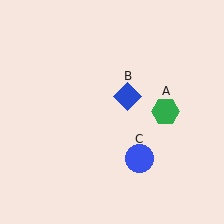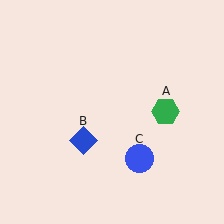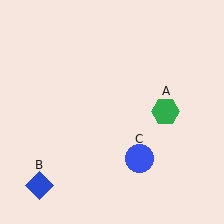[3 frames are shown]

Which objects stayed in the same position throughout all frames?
Green hexagon (object A) and blue circle (object C) remained stationary.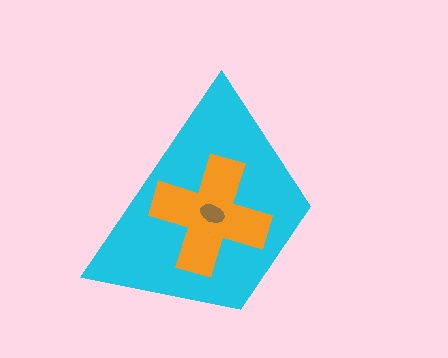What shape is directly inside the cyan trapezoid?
The orange cross.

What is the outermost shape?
The cyan trapezoid.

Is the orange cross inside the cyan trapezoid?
Yes.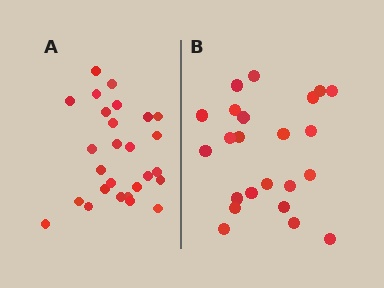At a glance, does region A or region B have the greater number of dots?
Region A (the left region) has more dots.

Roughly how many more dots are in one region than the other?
Region A has about 4 more dots than region B.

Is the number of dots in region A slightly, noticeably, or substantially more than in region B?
Region A has only slightly more — the two regions are fairly close. The ratio is roughly 1.2 to 1.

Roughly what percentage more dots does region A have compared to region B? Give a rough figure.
About 15% more.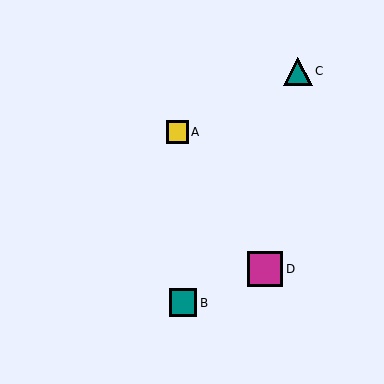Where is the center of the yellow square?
The center of the yellow square is at (177, 132).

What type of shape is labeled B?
Shape B is a teal square.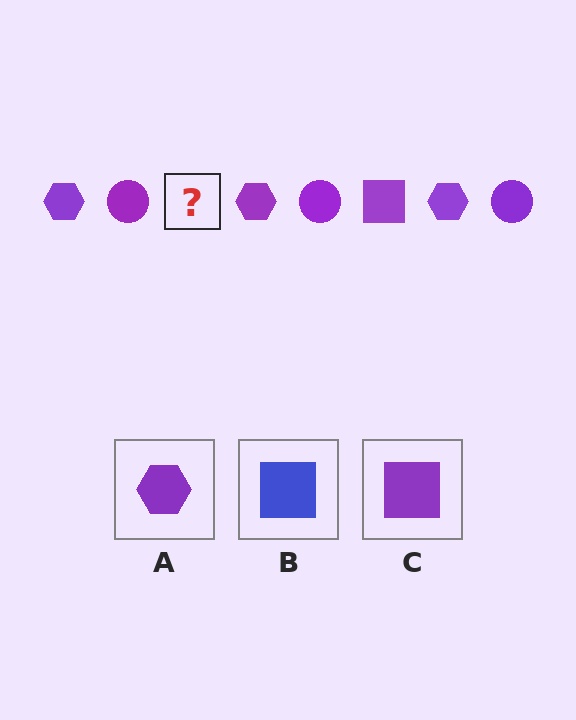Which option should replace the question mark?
Option C.